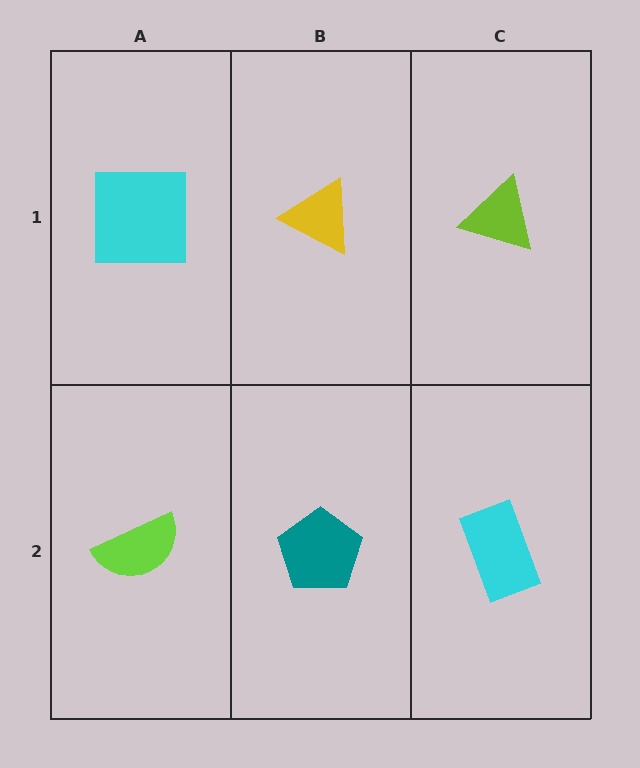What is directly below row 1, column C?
A cyan rectangle.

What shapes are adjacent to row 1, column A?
A lime semicircle (row 2, column A), a yellow triangle (row 1, column B).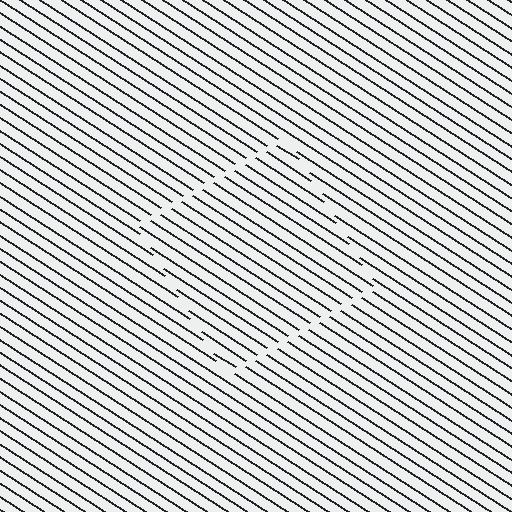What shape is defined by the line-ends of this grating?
An illusory square. The interior of the shape contains the same grating, shifted by half a period — the contour is defined by the phase discontinuity where line-ends from the inner and outer gratings abut.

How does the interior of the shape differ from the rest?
The interior of the shape contains the same grating, shifted by half a period — the contour is defined by the phase discontinuity where line-ends from the inner and outer gratings abut.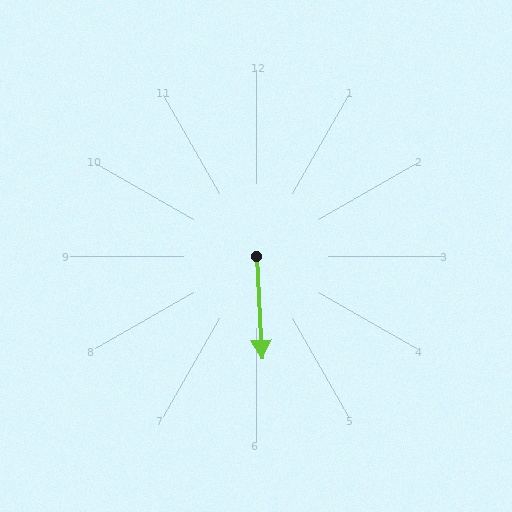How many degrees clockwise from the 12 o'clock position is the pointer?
Approximately 177 degrees.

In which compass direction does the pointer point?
South.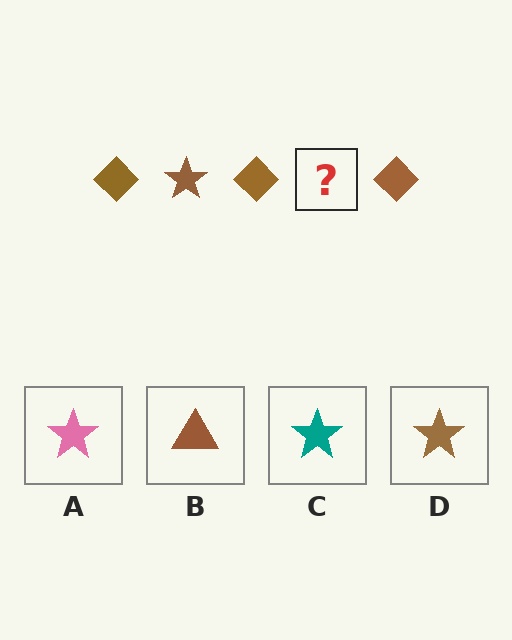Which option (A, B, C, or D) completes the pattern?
D.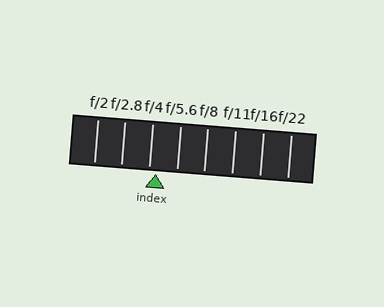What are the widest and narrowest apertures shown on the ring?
The widest aperture shown is f/2 and the narrowest is f/22.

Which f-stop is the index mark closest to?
The index mark is closest to f/4.